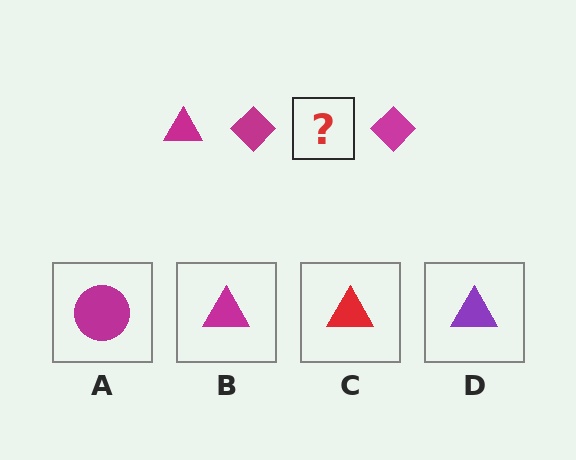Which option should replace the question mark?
Option B.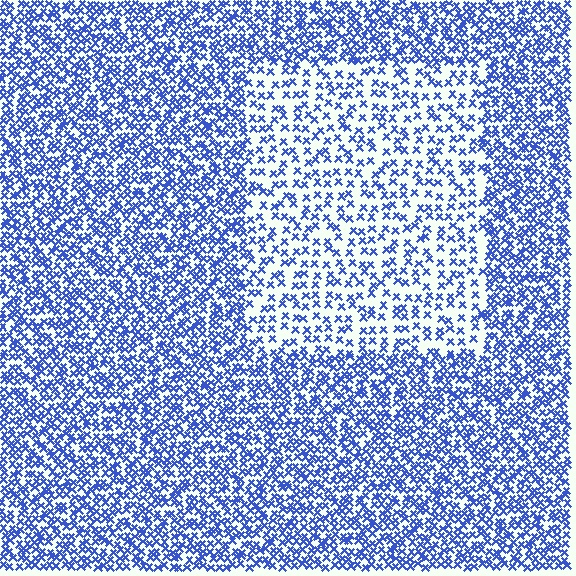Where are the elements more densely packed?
The elements are more densely packed outside the rectangle boundary.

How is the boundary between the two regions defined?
The boundary is defined by a change in element density (approximately 2.1x ratio). All elements are the same color, size, and shape.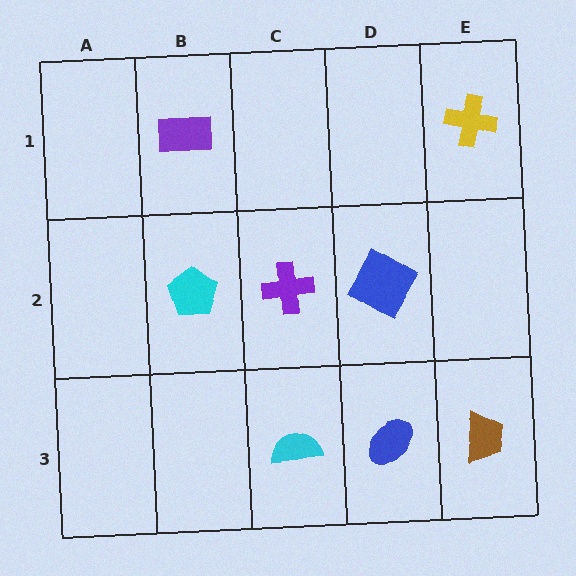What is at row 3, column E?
A brown trapezoid.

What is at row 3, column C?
A cyan semicircle.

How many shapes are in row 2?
3 shapes.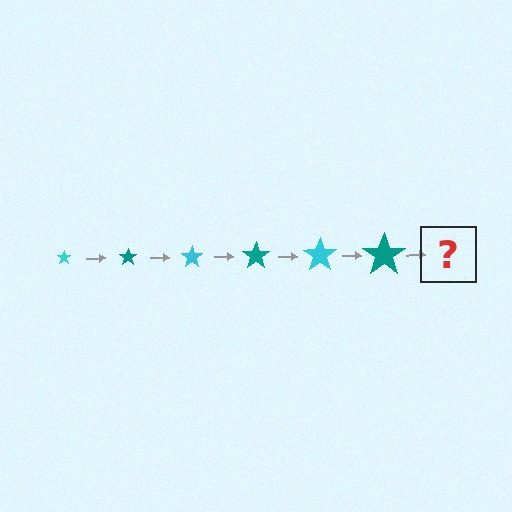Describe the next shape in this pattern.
It should be a cyan star, larger than the previous one.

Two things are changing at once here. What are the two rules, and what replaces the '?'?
The two rules are that the star grows larger each step and the color cycles through cyan and teal. The '?' should be a cyan star, larger than the previous one.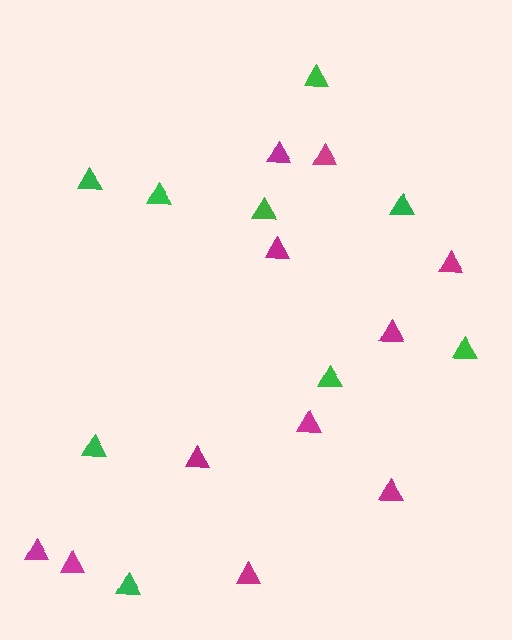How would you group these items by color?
There are 2 groups: one group of magenta triangles (11) and one group of green triangles (9).